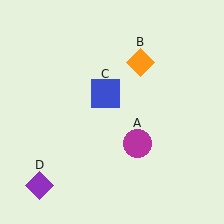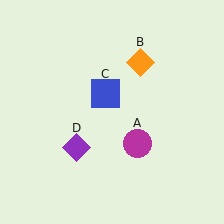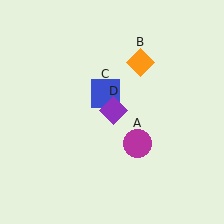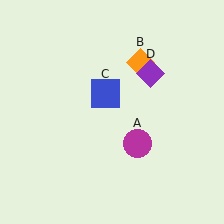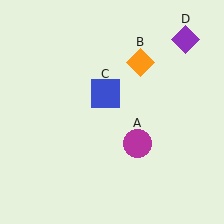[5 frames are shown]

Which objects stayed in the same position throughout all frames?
Magenta circle (object A) and orange diamond (object B) and blue square (object C) remained stationary.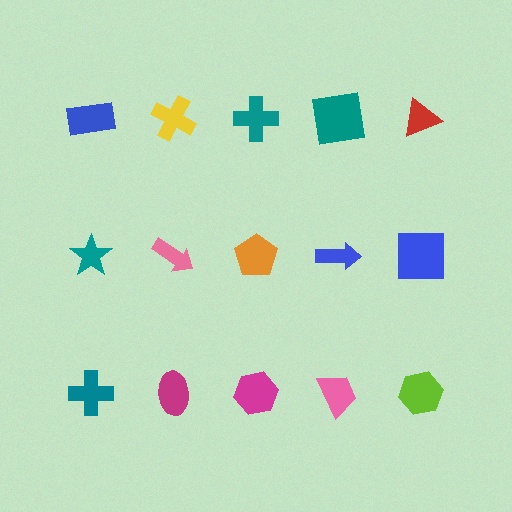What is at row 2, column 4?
A blue arrow.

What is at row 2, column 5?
A blue square.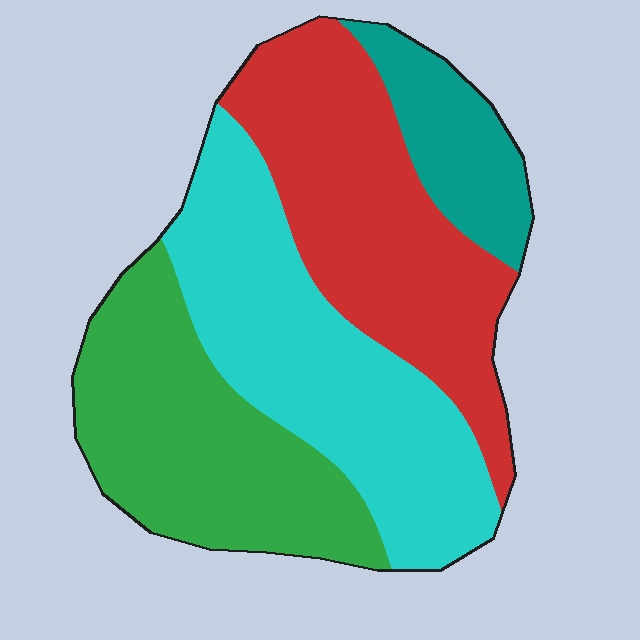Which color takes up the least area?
Teal, at roughly 10%.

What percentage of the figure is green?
Green takes up about one quarter (1/4) of the figure.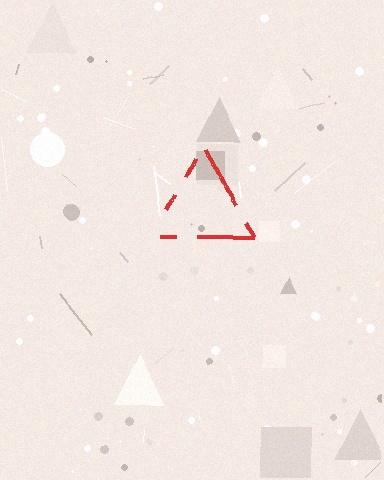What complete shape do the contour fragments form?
The contour fragments form a triangle.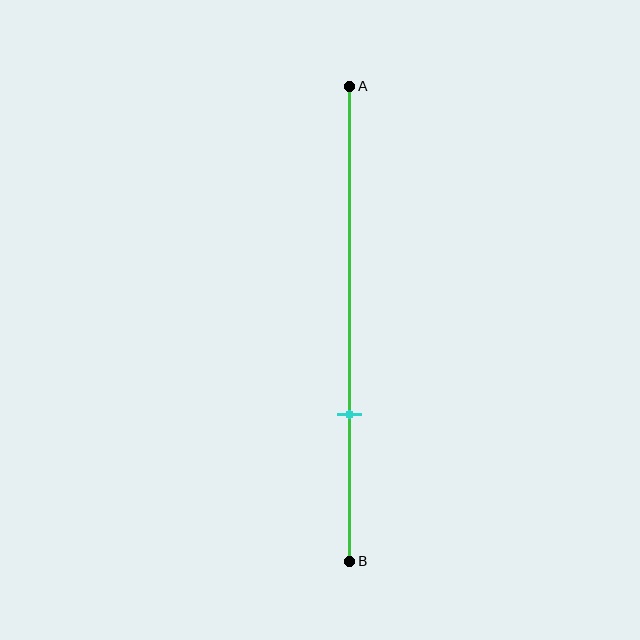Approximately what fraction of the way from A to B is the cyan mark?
The cyan mark is approximately 70% of the way from A to B.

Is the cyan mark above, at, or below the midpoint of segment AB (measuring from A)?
The cyan mark is below the midpoint of segment AB.